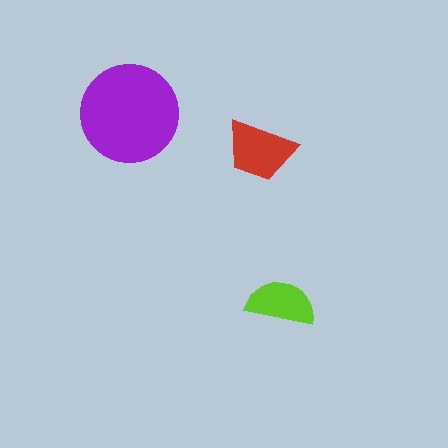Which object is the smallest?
The lime semicircle.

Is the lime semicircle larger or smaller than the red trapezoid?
Smaller.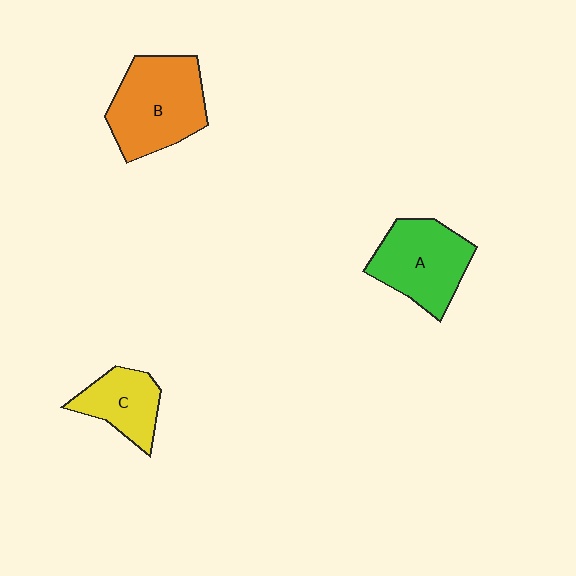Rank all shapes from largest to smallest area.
From largest to smallest: B (orange), A (green), C (yellow).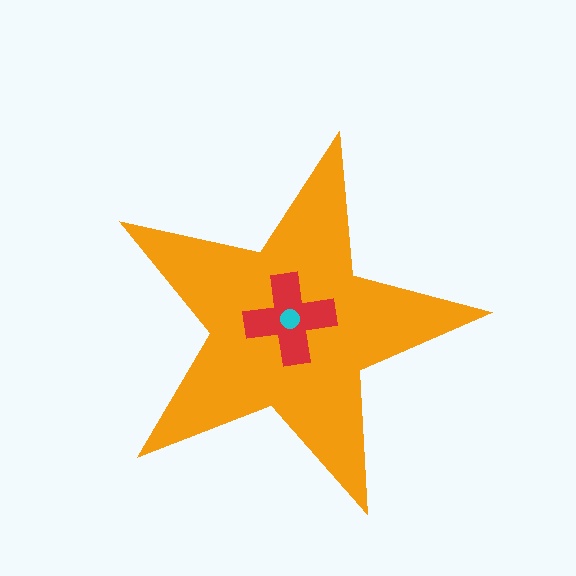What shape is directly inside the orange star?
The red cross.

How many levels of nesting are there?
3.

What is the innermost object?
The cyan circle.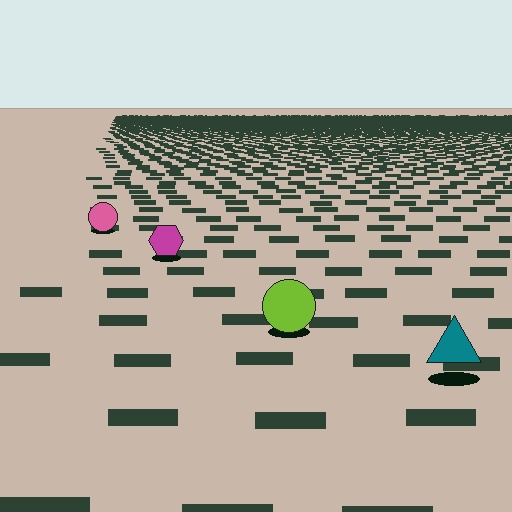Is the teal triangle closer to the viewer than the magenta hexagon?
Yes. The teal triangle is closer — you can tell from the texture gradient: the ground texture is coarser near it.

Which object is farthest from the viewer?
The pink circle is farthest from the viewer. It appears smaller and the ground texture around it is denser.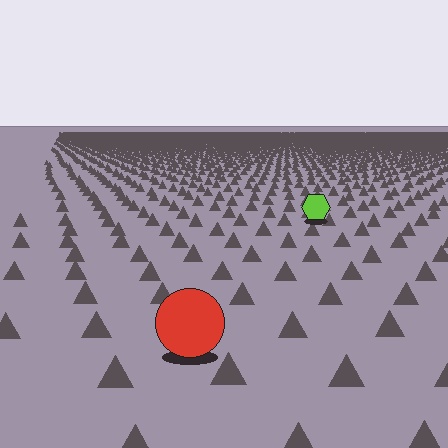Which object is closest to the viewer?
The red circle is closest. The texture marks near it are larger and more spread out.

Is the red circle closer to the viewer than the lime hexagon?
Yes. The red circle is closer — you can tell from the texture gradient: the ground texture is coarser near it.